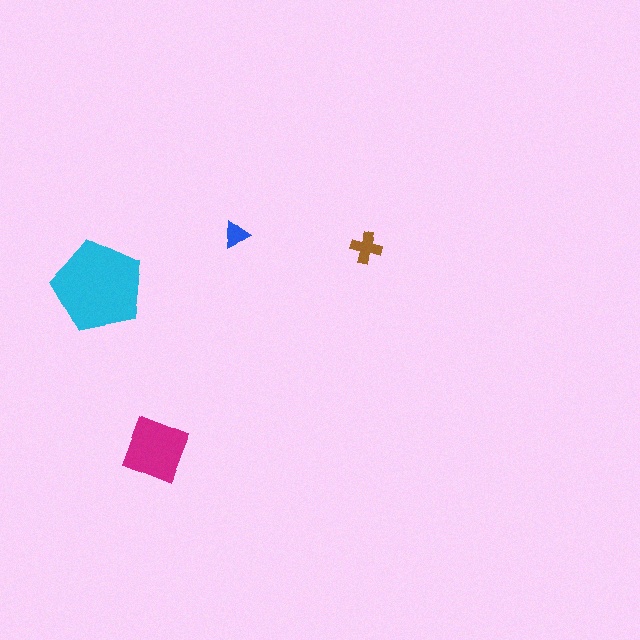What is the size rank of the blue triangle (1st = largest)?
4th.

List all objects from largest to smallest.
The cyan pentagon, the magenta square, the brown cross, the blue triangle.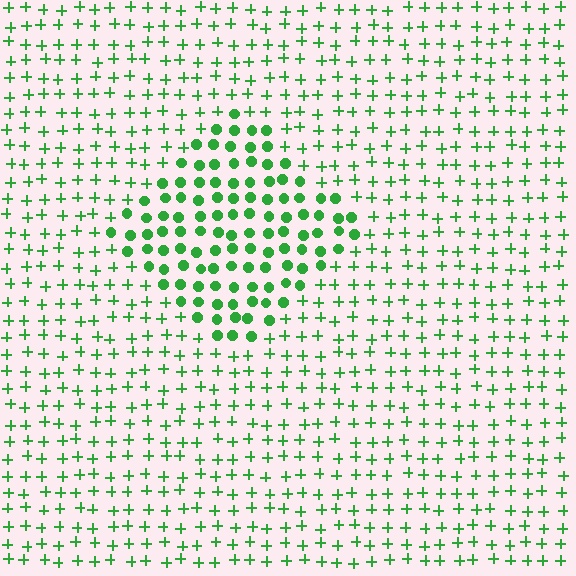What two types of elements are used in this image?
The image uses circles inside the diamond region and plus signs outside it.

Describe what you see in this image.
The image is filled with small green elements arranged in a uniform grid. A diamond-shaped region contains circles, while the surrounding area contains plus signs. The boundary is defined purely by the change in element shape.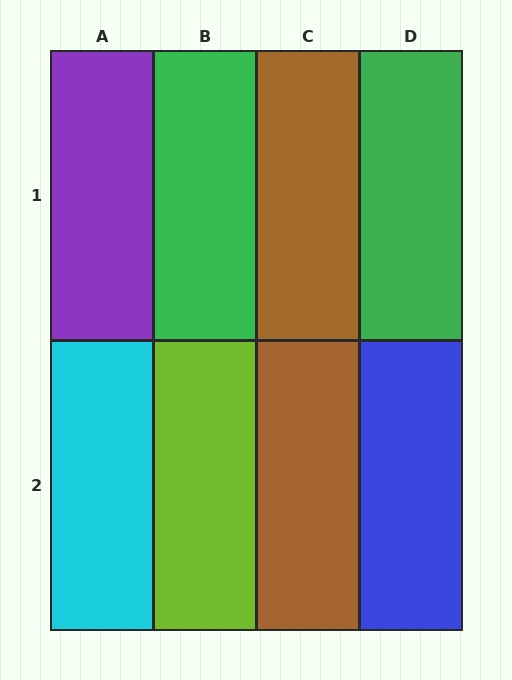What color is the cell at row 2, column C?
Brown.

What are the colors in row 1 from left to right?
Purple, green, brown, green.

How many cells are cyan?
1 cell is cyan.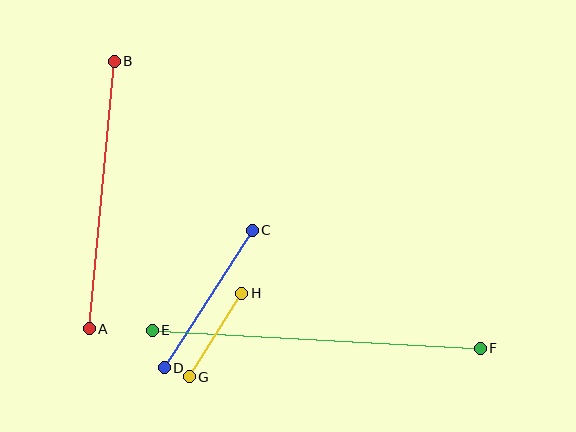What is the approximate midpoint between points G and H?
The midpoint is at approximately (216, 335) pixels.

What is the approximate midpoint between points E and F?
The midpoint is at approximately (316, 339) pixels.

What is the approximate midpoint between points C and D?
The midpoint is at approximately (208, 299) pixels.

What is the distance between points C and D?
The distance is approximately 163 pixels.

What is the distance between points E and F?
The distance is approximately 328 pixels.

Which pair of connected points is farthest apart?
Points E and F are farthest apart.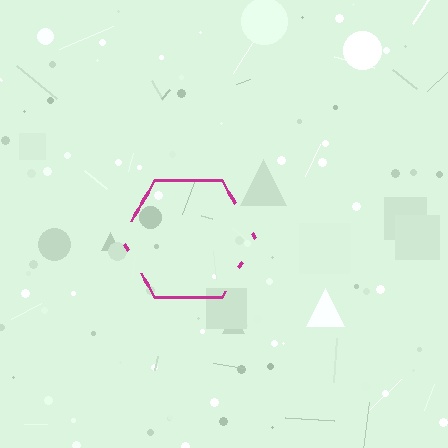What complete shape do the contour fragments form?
The contour fragments form a hexagon.